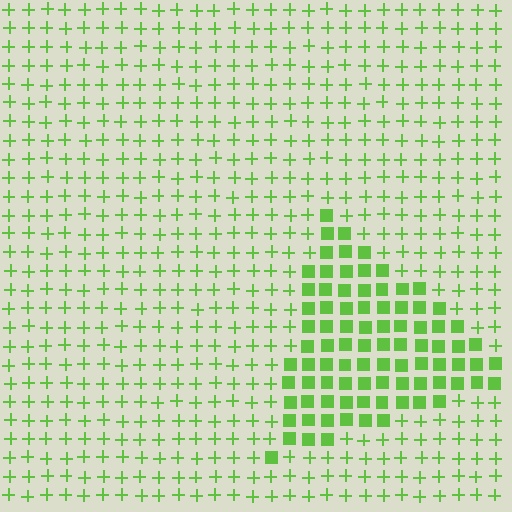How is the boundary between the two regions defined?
The boundary is defined by a change in element shape: squares inside vs. plus signs outside. All elements share the same color and spacing.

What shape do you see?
I see a triangle.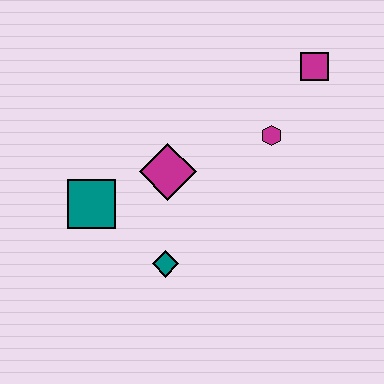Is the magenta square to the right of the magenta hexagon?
Yes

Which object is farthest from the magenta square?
The teal square is farthest from the magenta square.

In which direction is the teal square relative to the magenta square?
The teal square is to the left of the magenta square.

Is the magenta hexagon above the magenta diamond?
Yes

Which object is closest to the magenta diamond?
The teal square is closest to the magenta diamond.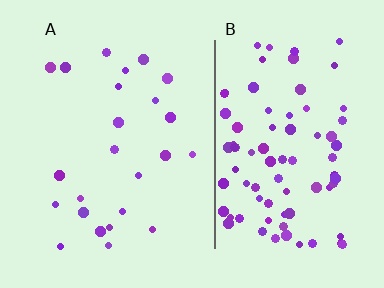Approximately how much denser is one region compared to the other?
Approximately 3.5× — region B over region A.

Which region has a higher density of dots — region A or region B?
B (the right).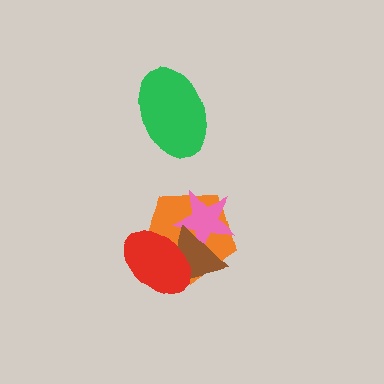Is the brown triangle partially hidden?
Yes, it is partially covered by another shape.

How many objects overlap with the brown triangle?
3 objects overlap with the brown triangle.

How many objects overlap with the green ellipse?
0 objects overlap with the green ellipse.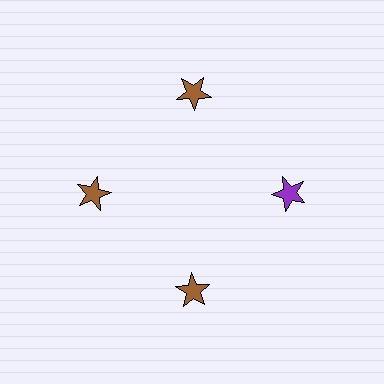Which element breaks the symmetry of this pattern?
The purple star at roughly the 3 o'clock position breaks the symmetry. All other shapes are brown stars.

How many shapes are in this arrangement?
There are 4 shapes arranged in a ring pattern.